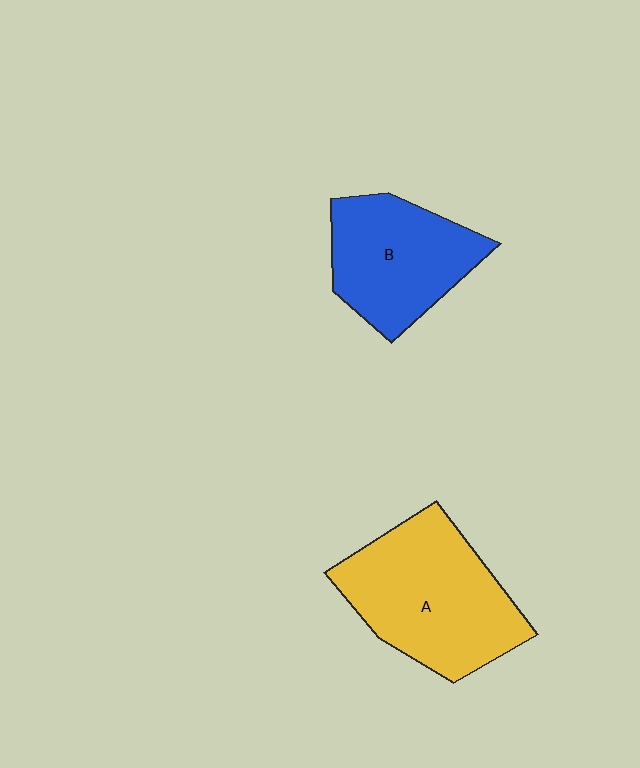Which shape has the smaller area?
Shape B (blue).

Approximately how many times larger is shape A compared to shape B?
Approximately 1.3 times.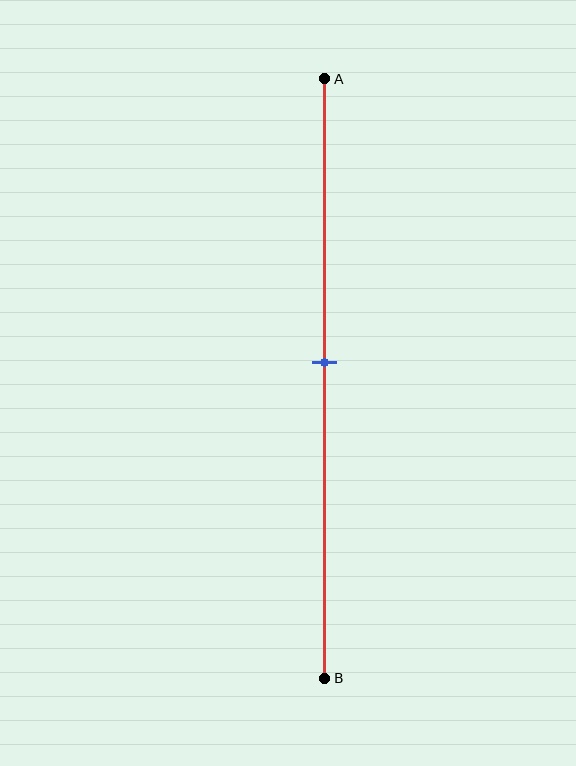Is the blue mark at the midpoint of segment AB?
Yes, the mark is approximately at the midpoint.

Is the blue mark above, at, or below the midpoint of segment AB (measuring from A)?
The blue mark is approximately at the midpoint of segment AB.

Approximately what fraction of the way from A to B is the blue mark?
The blue mark is approximately 45% of the way from A to B.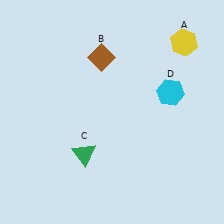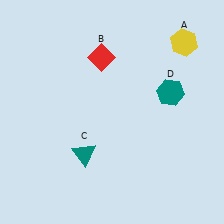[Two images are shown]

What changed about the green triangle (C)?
In Image 1, C is green. In Image 2, it changed to teal.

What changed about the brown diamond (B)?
In Image 1, B is brown. In Image 2, it changed to red.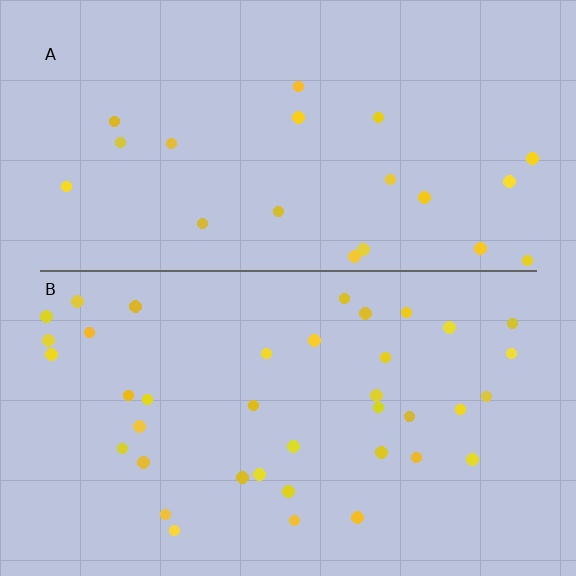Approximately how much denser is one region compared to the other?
Approximately 1.9× — region B over region A.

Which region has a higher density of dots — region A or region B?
B (the bottom).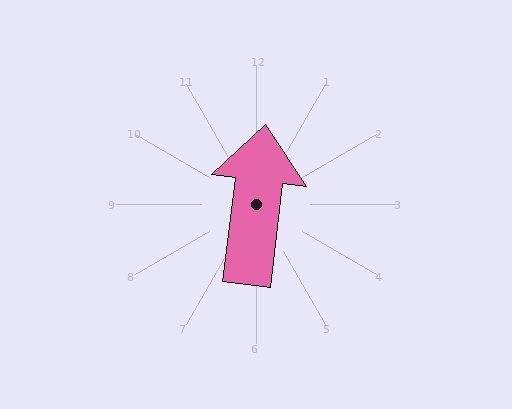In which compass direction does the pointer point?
North.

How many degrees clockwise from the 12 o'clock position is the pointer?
Approximately 7 degrees.